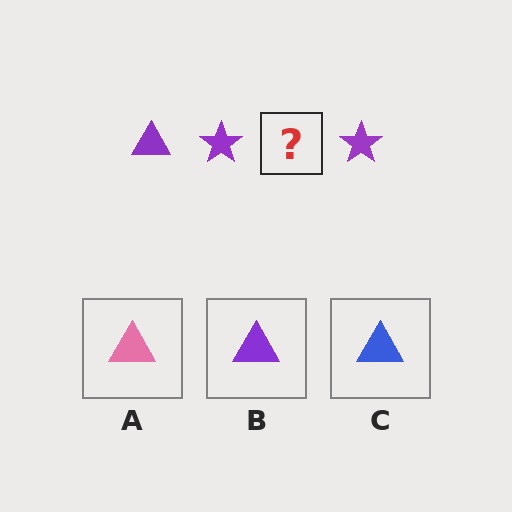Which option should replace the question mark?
Option B.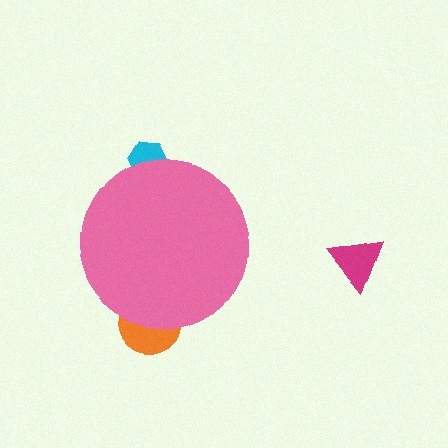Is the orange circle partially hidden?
Yes, the orange circle is partially hidden behind the pink circle.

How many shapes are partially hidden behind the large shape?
2 shapes are partially hidden.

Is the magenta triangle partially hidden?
No, the magenta triangle is fully visible.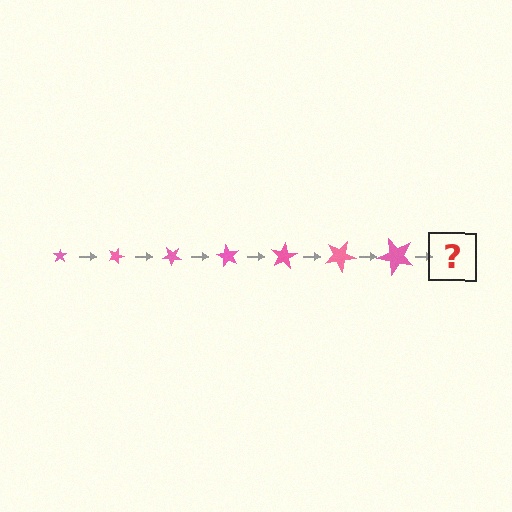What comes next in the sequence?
The next element should be a star, larger than the previous one and rotated 140 degrees from the start.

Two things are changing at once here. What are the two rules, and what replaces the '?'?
The two rules are that the star grows larger each step and it rotates 20 degrees each step. The '?' should be a star, larger than the previous one and rotated 140 degrees from the start.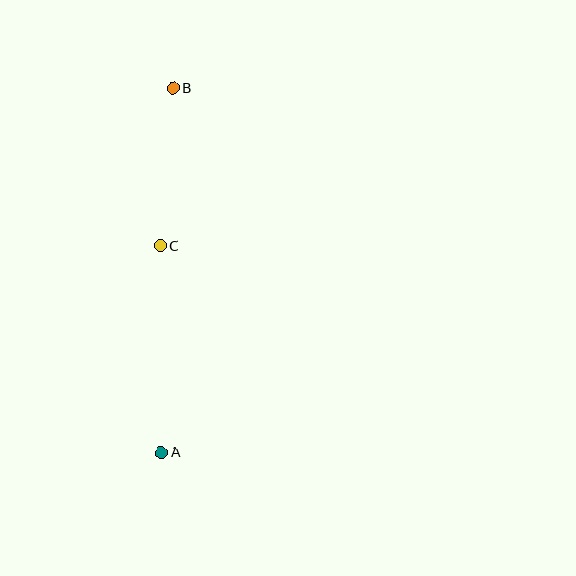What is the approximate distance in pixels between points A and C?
The distance between A and C is approximately 206 pixels.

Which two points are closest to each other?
Points B and C are closest to each other.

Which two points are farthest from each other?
Points A and B are farthest from each other.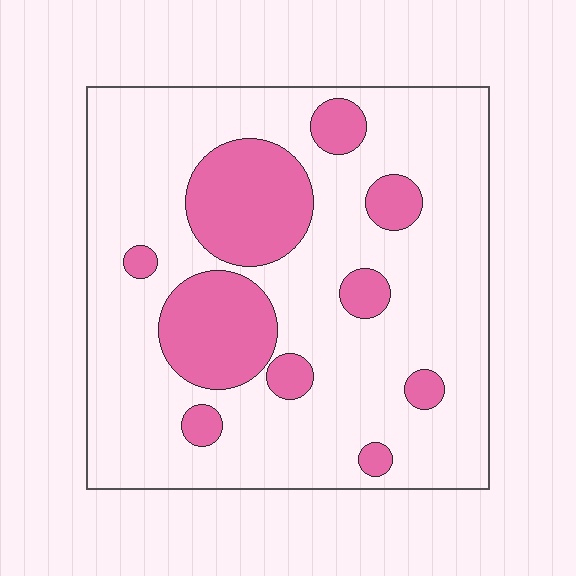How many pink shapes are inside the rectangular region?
10.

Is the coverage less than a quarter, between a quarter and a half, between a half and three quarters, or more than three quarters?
Less than a quarter.